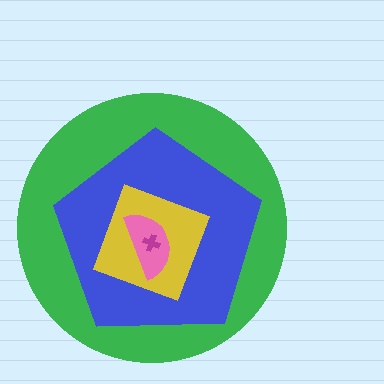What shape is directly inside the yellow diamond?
The pink semicircle.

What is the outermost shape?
The green circle.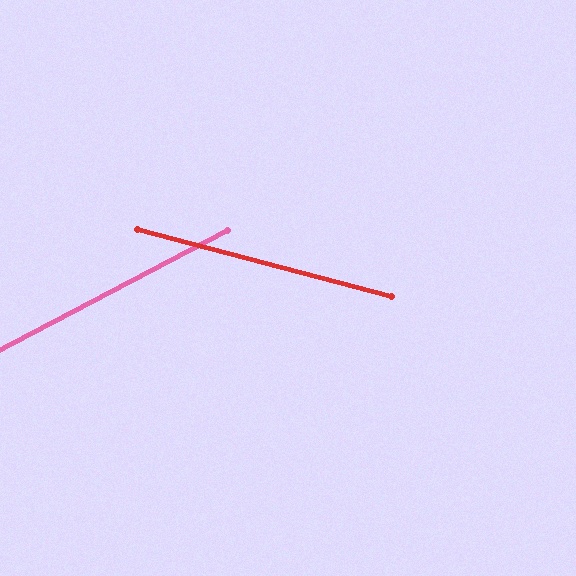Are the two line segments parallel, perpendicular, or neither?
Neither parallel nor perpendicular — they differ by about 43°.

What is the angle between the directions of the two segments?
Approximately 43 degrees.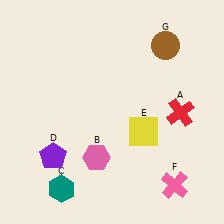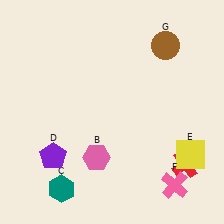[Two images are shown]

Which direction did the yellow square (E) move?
The yellow square (E) moved right.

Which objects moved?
The objects that moved are: the red cross (A), the yellow square (E).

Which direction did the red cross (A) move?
The red cross (A) moved down.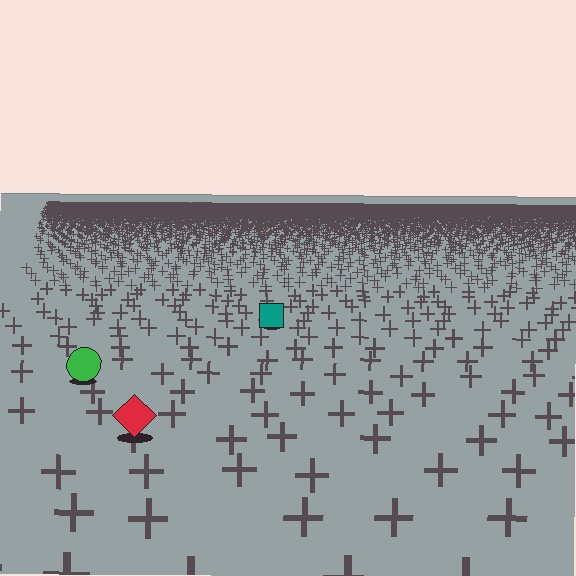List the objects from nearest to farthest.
From nearest to farthest: the red diamond, the green circle, the teal square.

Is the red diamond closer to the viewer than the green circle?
Yes. The red diamond is closer — you can tell from the texture gradient: the ground texture is coarser near it.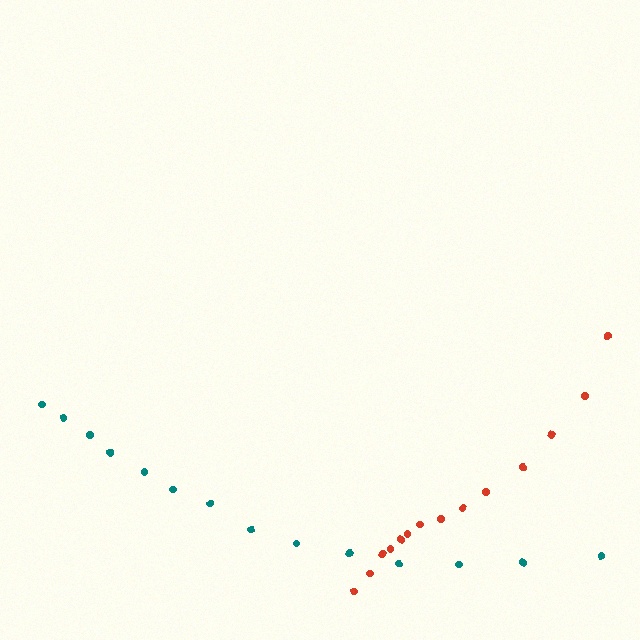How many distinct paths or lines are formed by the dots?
There are 2 distinct paths.